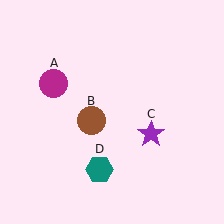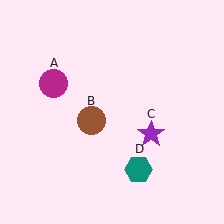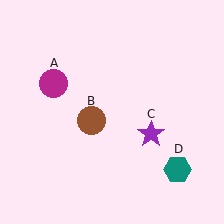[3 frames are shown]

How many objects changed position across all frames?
1 object changed position: teal hexagon (object D).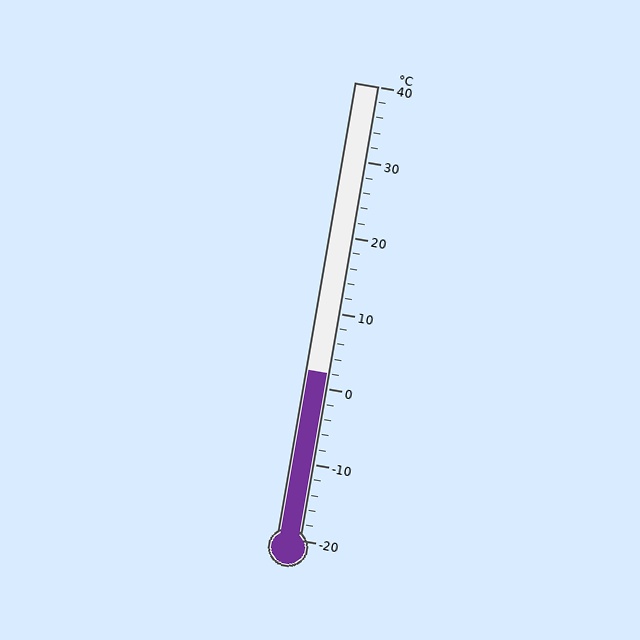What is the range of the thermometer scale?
The thermometer scale ranges from -20°C to 40°C.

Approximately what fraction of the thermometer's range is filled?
The thermometer is filled to approximately 35% of its range.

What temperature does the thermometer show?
The thermometer shows approximately 2°C.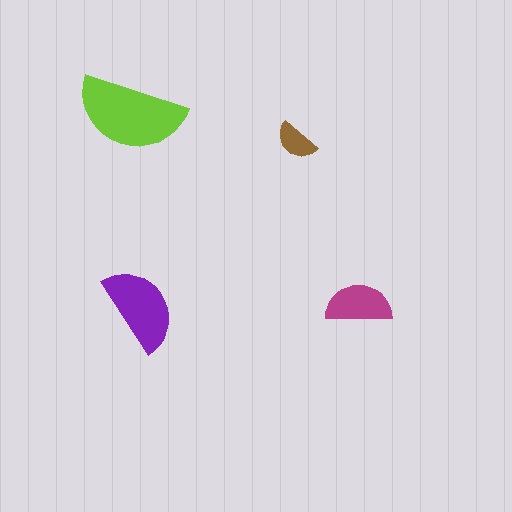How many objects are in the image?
There are 4 objects in the image.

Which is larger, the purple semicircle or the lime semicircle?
The lime one.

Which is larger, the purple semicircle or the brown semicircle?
The purple one.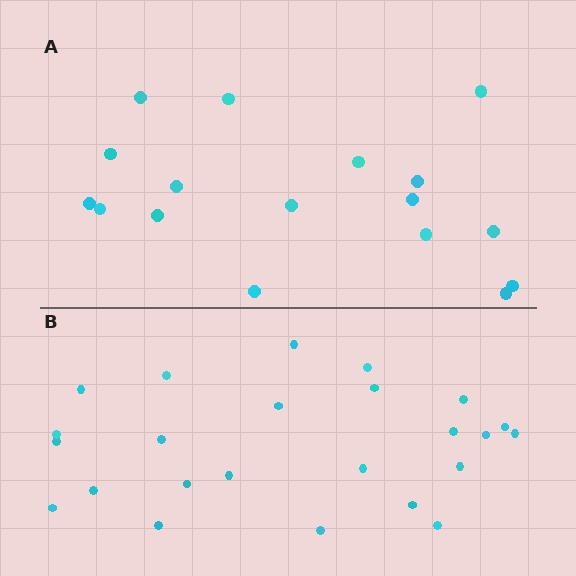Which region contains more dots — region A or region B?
Region B (the bottom region) has more dots.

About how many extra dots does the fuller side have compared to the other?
Region B has roughly 8 or so more dots than region A.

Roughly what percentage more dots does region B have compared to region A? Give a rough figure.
About 40% more.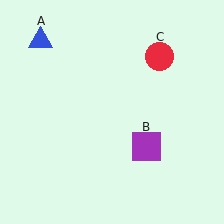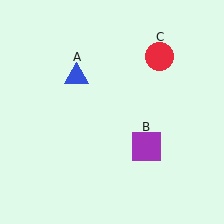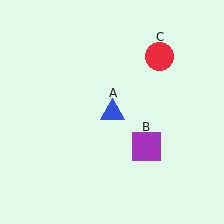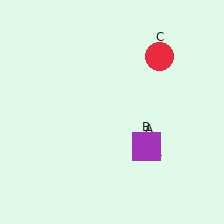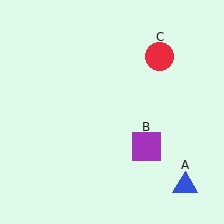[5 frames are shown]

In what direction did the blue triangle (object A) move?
The blue triangle (object A) moved down and to the right.